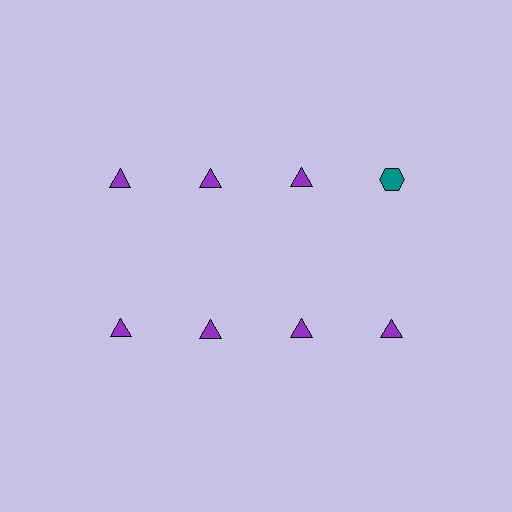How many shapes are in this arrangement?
There are 8 shapes arranged in a grid pattern.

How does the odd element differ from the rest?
It differs in both color (teal instead of purple) and shape (hexagon instead of triangle).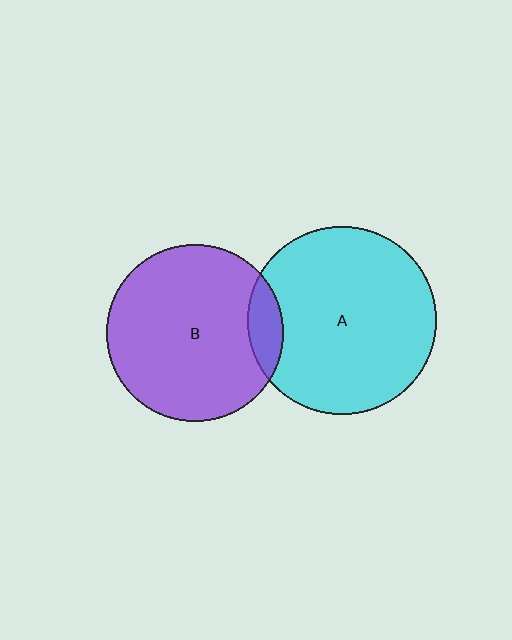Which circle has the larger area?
Circle A (cyan).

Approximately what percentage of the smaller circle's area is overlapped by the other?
Approximately 10%.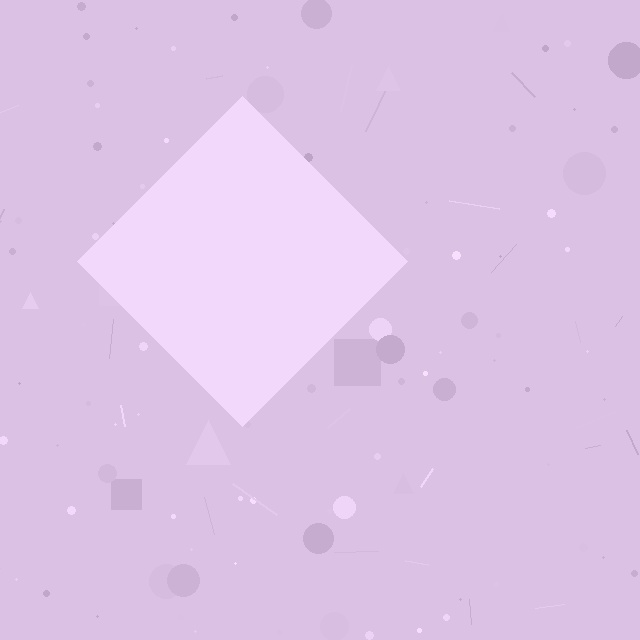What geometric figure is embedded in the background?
A diamond is embedded in the background.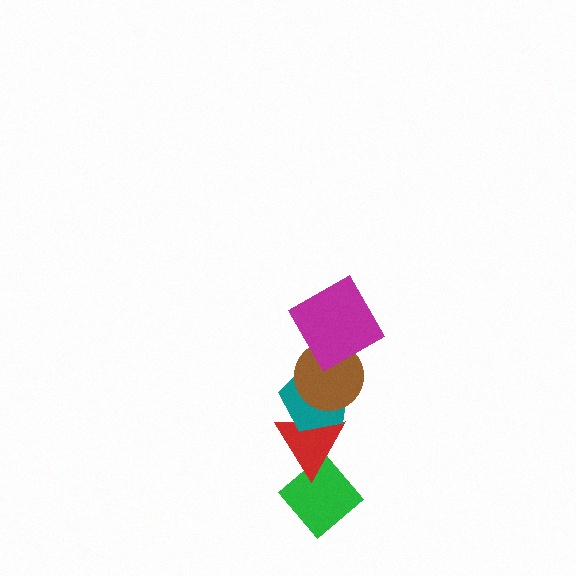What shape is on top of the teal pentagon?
The brown circle is on top of the teal pentagon.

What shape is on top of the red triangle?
The teal pentagon is on top of the red triangle.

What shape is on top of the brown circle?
The magenta diamond is on top of the brown circle.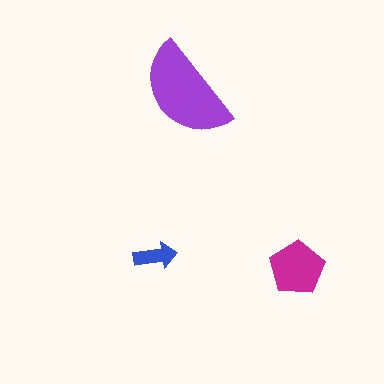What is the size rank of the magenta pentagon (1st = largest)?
2nd.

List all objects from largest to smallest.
The purple semicircle, the magenta pentagon, the blue arrow.